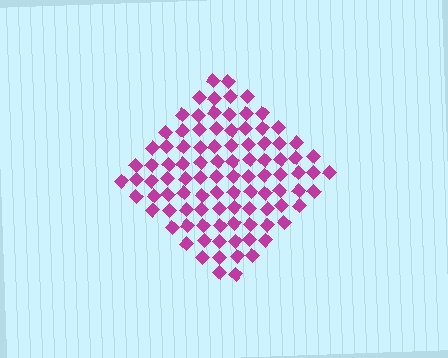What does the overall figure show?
The overall figure shows a diamond.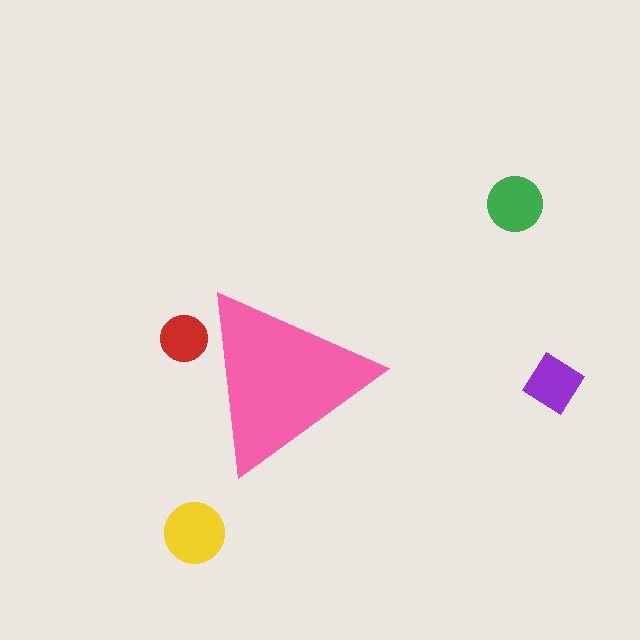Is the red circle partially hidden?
Yes, the red circle is partially hidden behind the pink triangle.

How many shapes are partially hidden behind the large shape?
1 shape is partially hidden.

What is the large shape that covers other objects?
A pink triangle.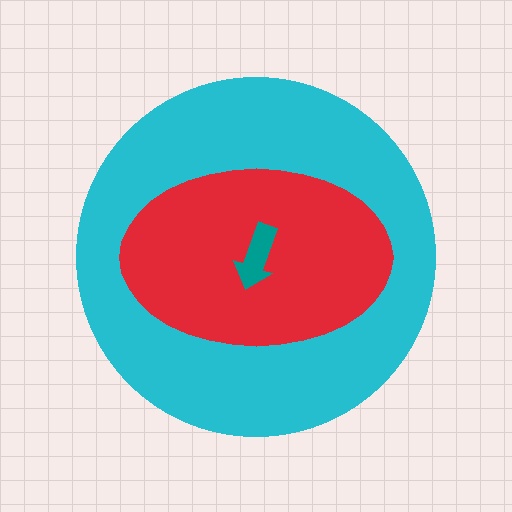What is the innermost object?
The teal arrow.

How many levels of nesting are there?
3.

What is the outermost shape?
The cyan circle.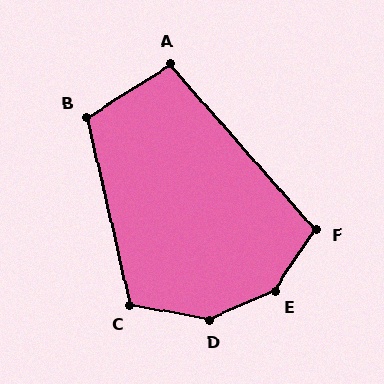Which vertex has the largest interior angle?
E, at approximately 147 degrees.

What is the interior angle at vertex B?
Approximately 109 degrees (obtuse).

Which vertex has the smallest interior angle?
A, at approximately 99 degrees.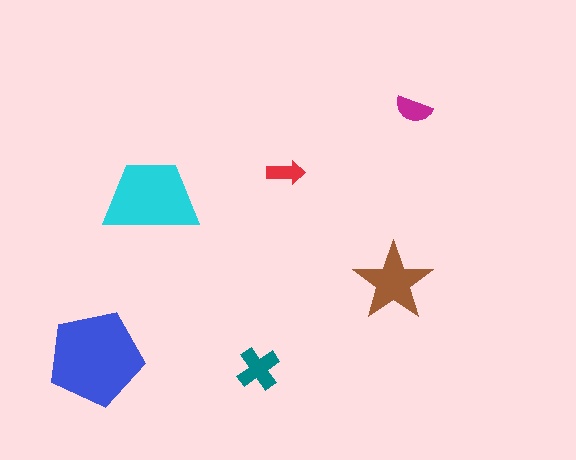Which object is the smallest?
The red arrow.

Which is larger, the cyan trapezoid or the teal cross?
The cyan trapezoid.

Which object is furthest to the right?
The magenta semicircle is rightmost.